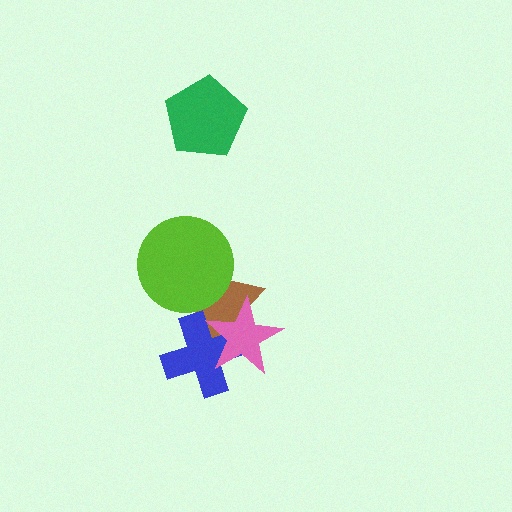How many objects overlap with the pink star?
2 objects overlap with the pink star.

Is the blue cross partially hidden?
Yes, it is partially covered by another shape.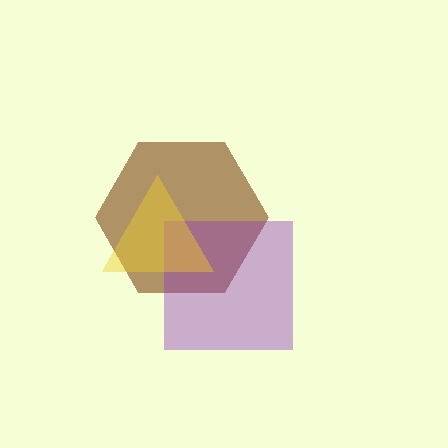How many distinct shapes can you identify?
There are 3 distinct shapes: a brown hexagon, a purple square, a yellow triangle.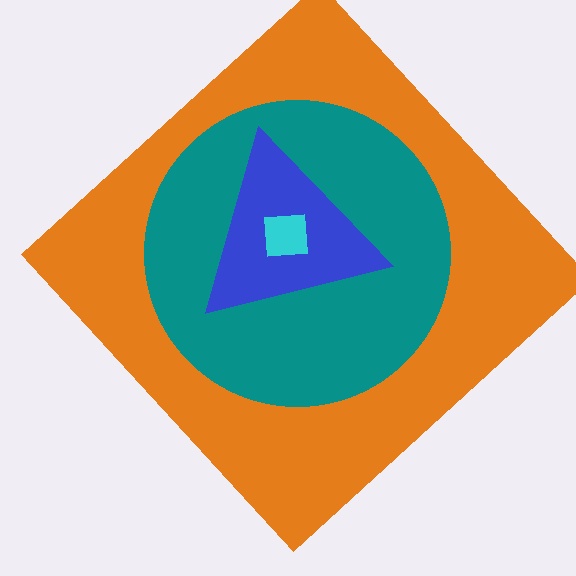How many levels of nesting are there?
4.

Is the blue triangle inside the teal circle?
Yes.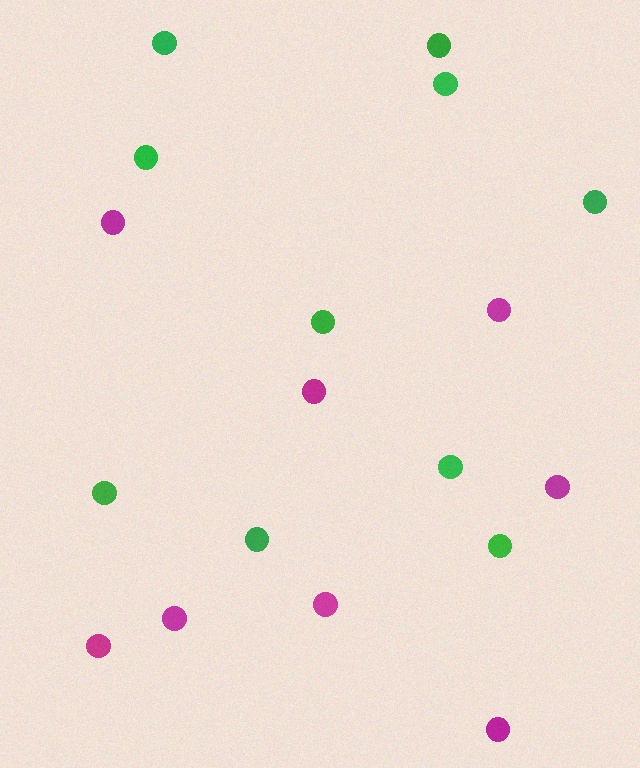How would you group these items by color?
There are 2 groups: one group of magenta circles (8) and one group of green circles (10).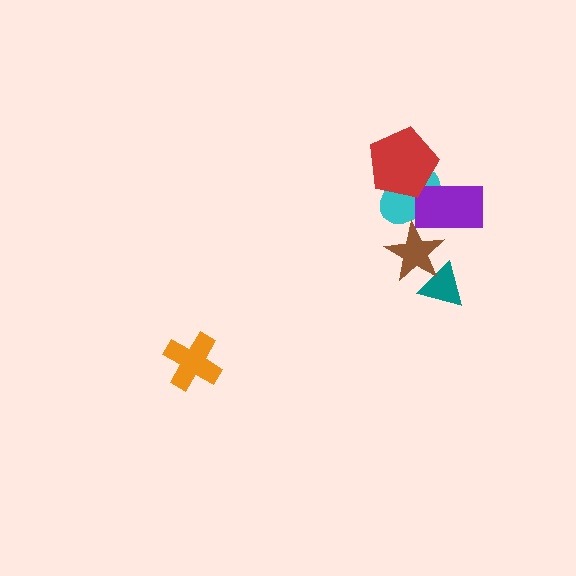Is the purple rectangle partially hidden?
Yes, it is partially covered by another shape.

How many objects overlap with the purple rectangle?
3 objects overlap with the purple rectangle.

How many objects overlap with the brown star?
3 objects overlap with the brown star.